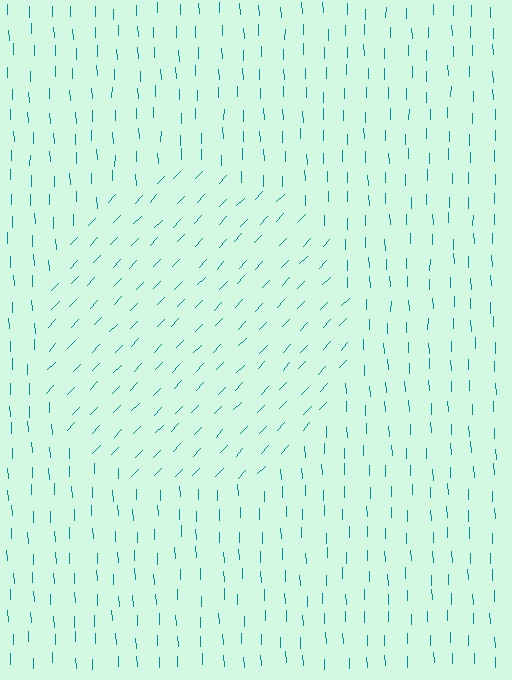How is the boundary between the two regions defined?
The boundary is defined purely by a change in line orientation (approximately 45 degrees difference). All lines are the same color and thickness.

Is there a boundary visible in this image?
Yes, there is a texture boundary formed by a change in line orientation.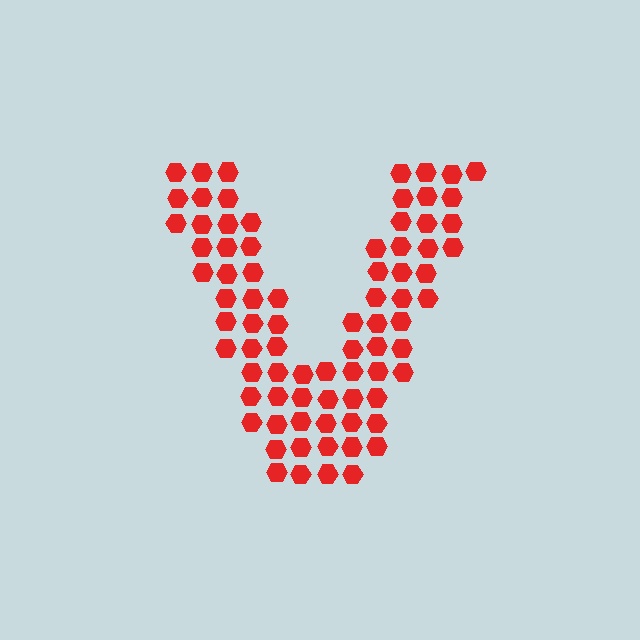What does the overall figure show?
The overall figure shows the letter V.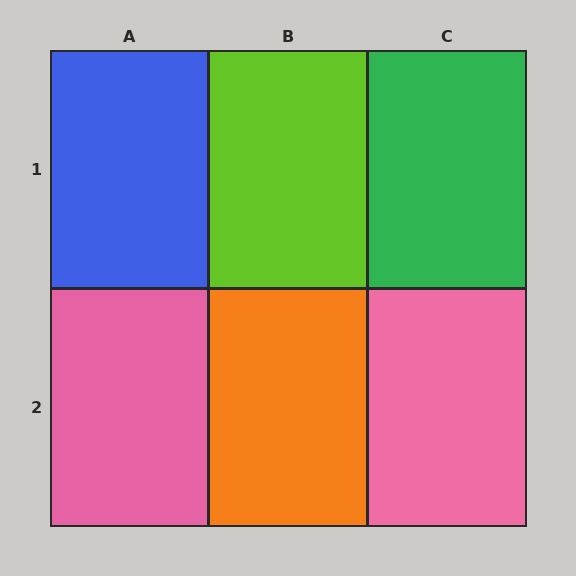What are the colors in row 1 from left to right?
Blue, lime, green.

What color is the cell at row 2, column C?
Pink.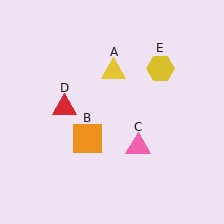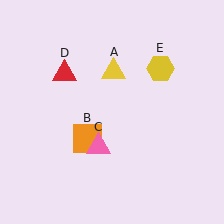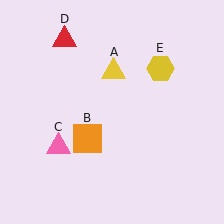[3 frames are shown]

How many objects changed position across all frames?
2 objects changed position: pink triangle (object C), red triangle (object D).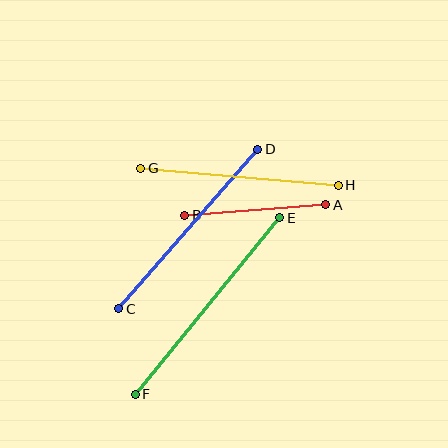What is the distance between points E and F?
The distance is approximately 228 pixels.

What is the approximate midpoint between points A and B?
The midpoint is at approximately (255, 210) pixels.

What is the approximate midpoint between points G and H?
The midpoint is at approximately (239, 177) pixels.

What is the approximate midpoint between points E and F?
The midpoint is at approximately (208, 306) pixels.